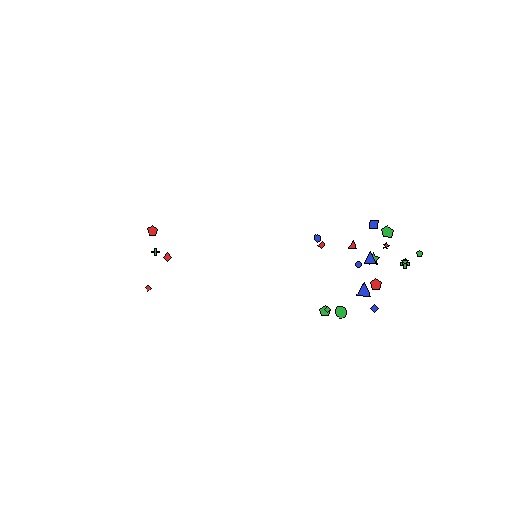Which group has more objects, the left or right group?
The right group.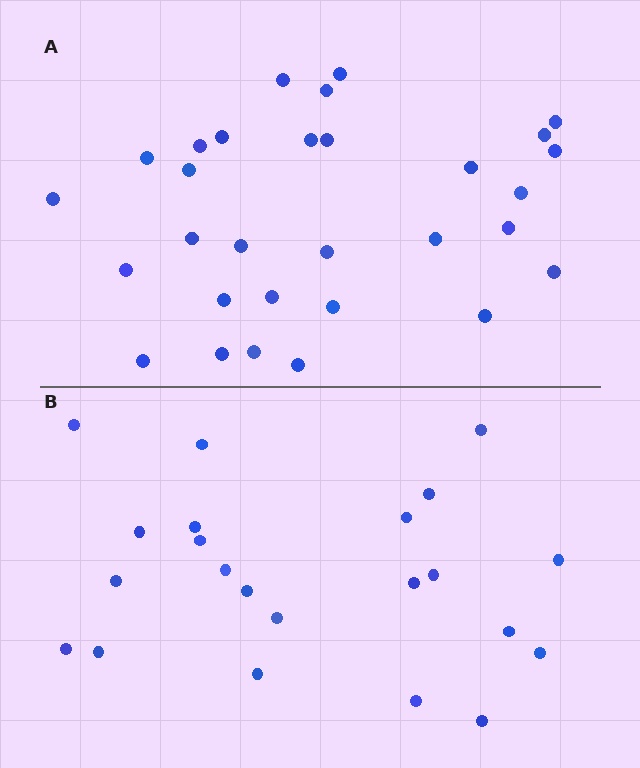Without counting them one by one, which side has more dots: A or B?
Region A (the top region) has more dots.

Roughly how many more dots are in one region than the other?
Region A has roughly 8 or so more dots than region B.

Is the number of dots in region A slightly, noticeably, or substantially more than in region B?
Region A has noticeably more, but not dramatically so. The ratio is roughly 1.4 to 1.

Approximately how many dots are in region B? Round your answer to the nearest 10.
About 20 dots. (The exact count is 22, which rounds to 20.)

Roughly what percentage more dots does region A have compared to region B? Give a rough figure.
About 35% more.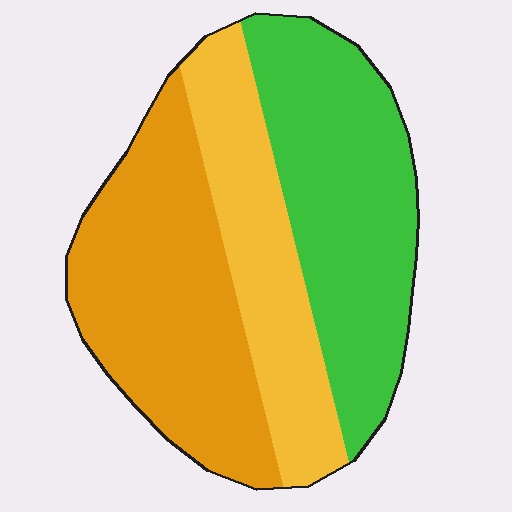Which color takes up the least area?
Yellow, at roughly 25%.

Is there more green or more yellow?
Green.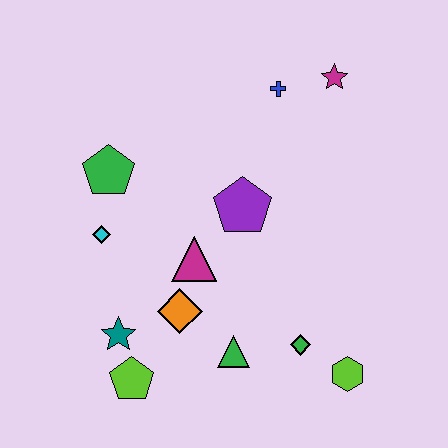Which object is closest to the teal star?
The lime pentagon is closest to the teal star.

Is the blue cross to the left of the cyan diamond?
No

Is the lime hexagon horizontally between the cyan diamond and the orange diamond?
No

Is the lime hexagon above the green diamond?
No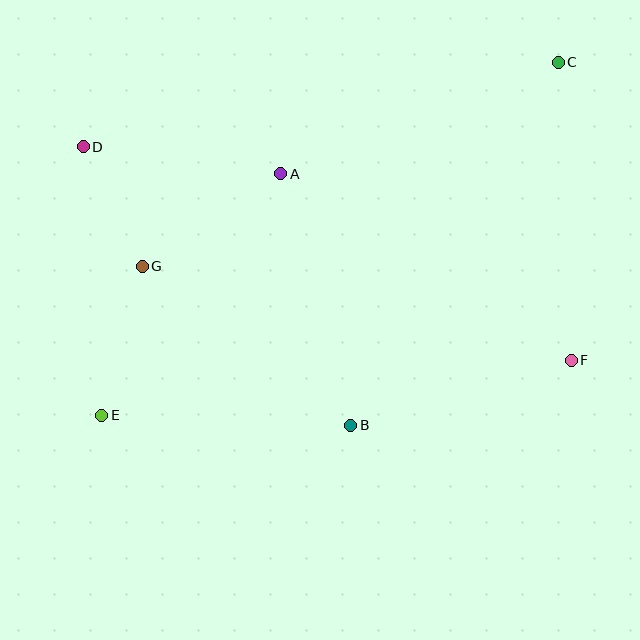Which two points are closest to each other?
Points D and G are closest to each other.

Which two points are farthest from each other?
Points C and E are farthest from each other.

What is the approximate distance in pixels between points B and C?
The distance between B and C is approximately 418 pixels.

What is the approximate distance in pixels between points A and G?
The distance between A and G is approximately 166 pixels.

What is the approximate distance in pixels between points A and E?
The distance between A and E is approximately 300 pixels.